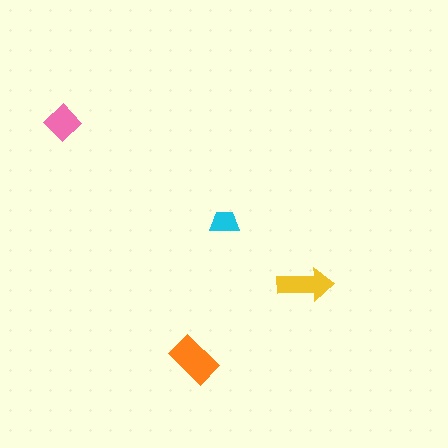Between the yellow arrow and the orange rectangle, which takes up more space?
The orange rectangle.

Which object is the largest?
The orange rectangle.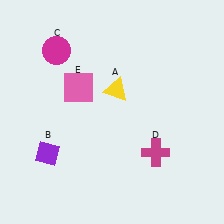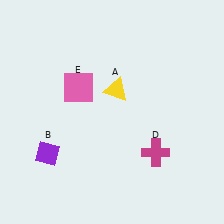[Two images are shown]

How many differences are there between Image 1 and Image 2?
There is 1 difference between the two images.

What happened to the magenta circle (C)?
The magenta circle (C) was removed in Image 2. It was in the top-left area of Image 1.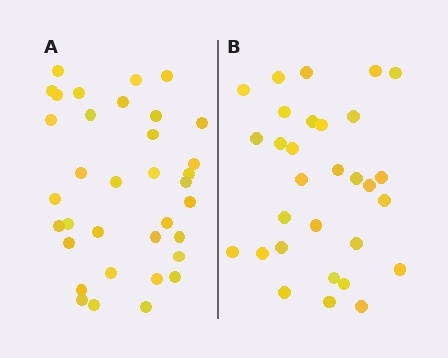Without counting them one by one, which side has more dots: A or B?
Region A (the left region) has more dots.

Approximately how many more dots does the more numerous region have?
Region A has about 5 more dots than region B.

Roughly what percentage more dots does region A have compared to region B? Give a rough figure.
About 15% more.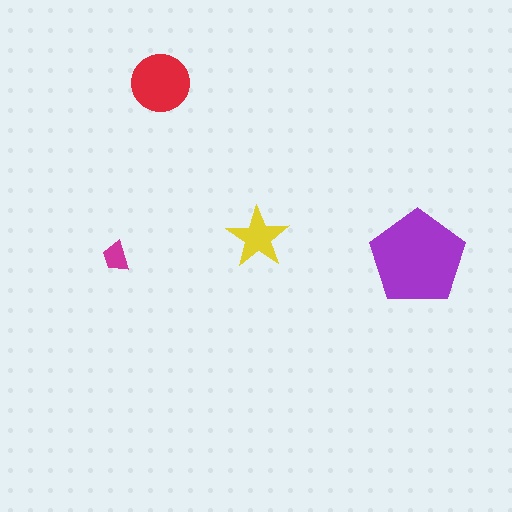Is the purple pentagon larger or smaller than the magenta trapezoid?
Larger.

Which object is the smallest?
The magenta trapezoid.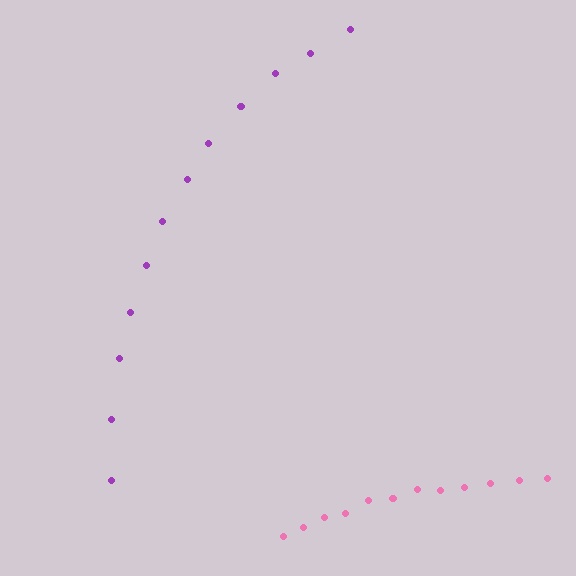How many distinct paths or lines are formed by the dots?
There are 2 distinct paths.